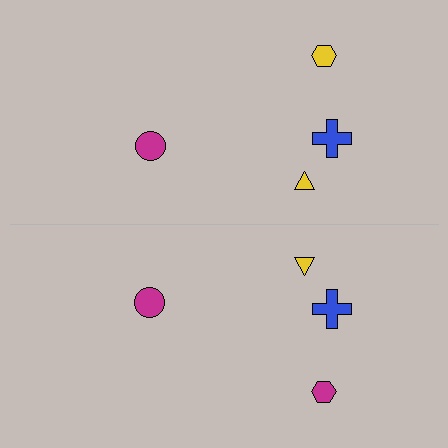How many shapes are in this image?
There are 8 shapes in this image.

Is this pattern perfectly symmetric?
No, the pattern is not perfectly symmetric. The magenta hexagon on the bottom side breaks the symmetry — its mirror counterpart is yellow.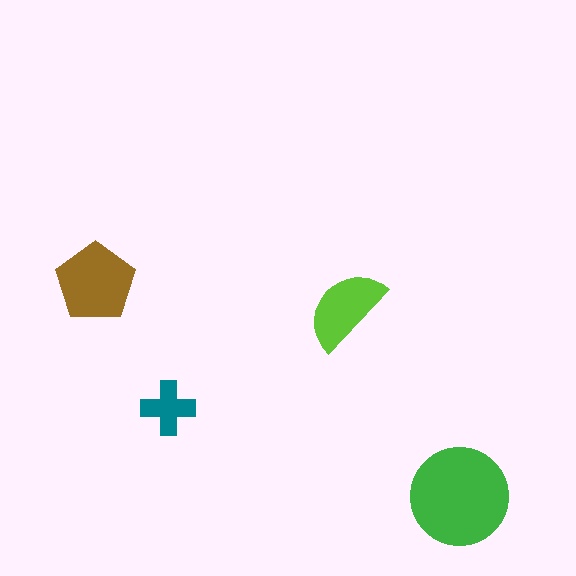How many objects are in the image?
There are 4 objects in the image.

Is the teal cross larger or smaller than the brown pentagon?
Smaller.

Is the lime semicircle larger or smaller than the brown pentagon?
Smaller.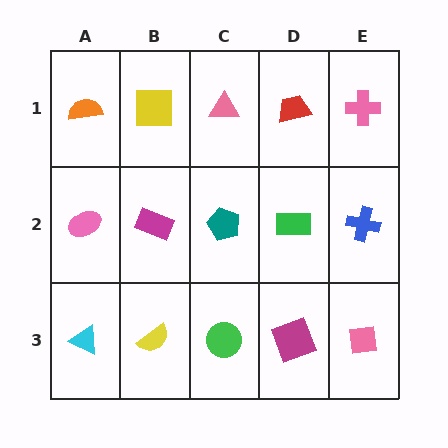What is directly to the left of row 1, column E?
A red trapezoid.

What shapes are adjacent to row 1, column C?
A teal pentagon (row 2, column C), a yellow square (row 1, column B), a red trapezoid (row 1, column D).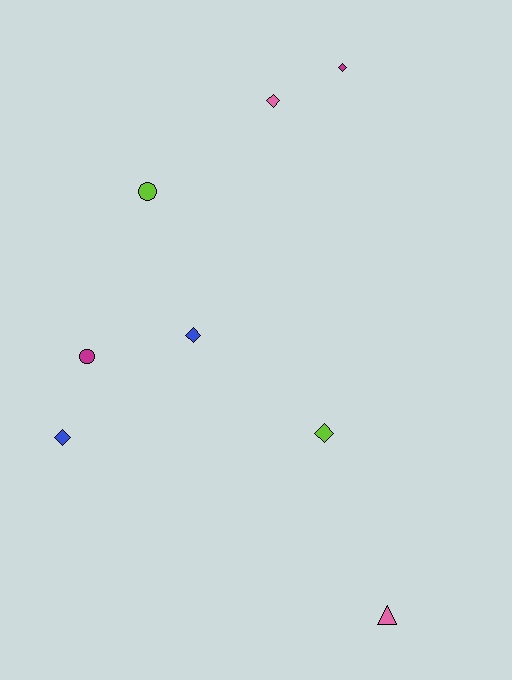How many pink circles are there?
There are no pink circles.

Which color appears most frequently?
Magenta, with 2 objects.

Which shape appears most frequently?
Diamond, with 5 objects.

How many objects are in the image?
There are 8 objects.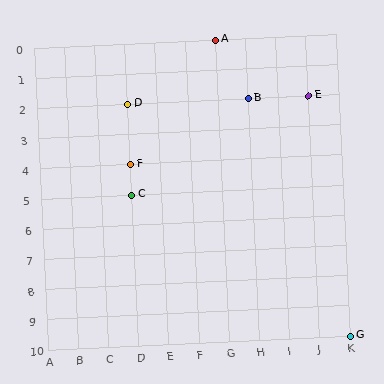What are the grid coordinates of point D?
Point D is at grid coordinates (D, 2).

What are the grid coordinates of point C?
Point C is at grid coordinates (D, 5).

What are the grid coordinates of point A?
Point A is at grid coordinates (G, 0).